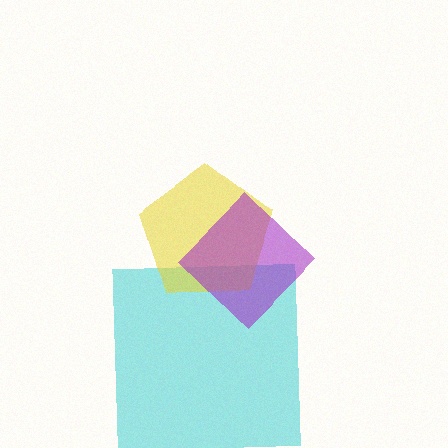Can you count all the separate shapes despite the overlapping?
Yes, there are 3 separate shapes.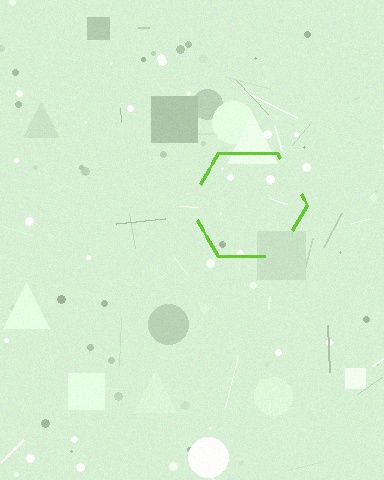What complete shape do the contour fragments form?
The contour fragments form a hexagon.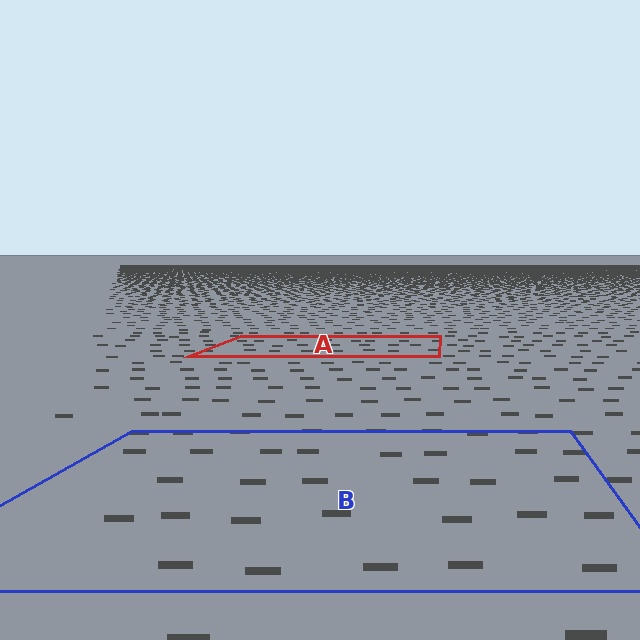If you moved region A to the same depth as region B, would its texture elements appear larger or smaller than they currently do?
They would appear larger. At a closer depth, the same texture elements are projected at a bigger on-screen size.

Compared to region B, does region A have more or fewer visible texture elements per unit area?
Region A has more texture elements per unit area — they are packed more densely because it is farther away.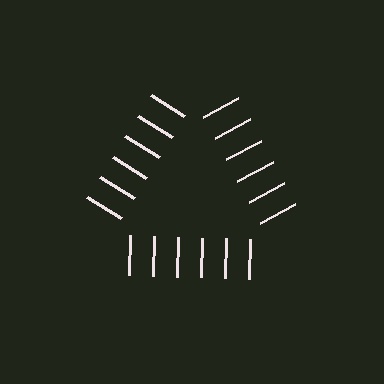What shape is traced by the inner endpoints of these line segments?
An illusory triangle — the line segments terminate on its edges but no continuous stroke is drawn.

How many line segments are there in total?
18 — 6 along each of the 3 edges.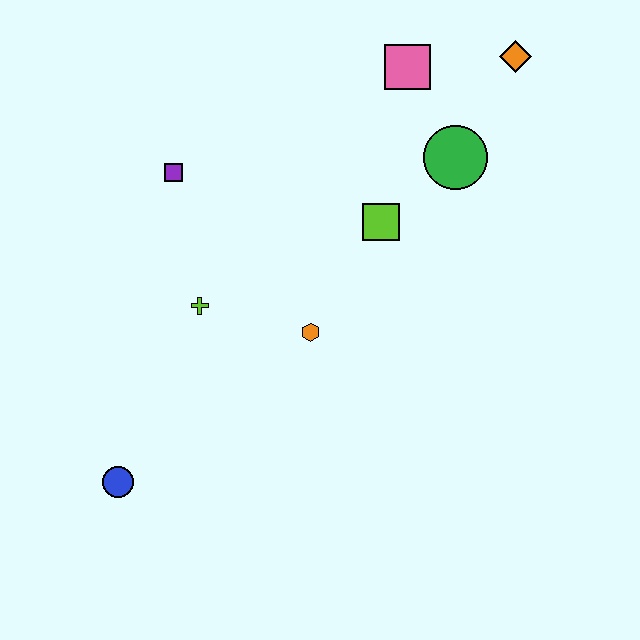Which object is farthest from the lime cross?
The orange diamond is farthest from the lime cross.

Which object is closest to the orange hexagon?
The lime cross is closest to the orange hexagon.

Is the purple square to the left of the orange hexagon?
Yes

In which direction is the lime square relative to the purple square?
The lime square is to the right of the purple square.